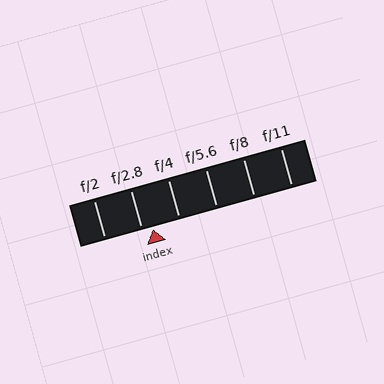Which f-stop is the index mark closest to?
The index mark is closest to f/2.8.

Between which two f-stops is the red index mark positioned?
The index mark is between f/2.8 and f/4.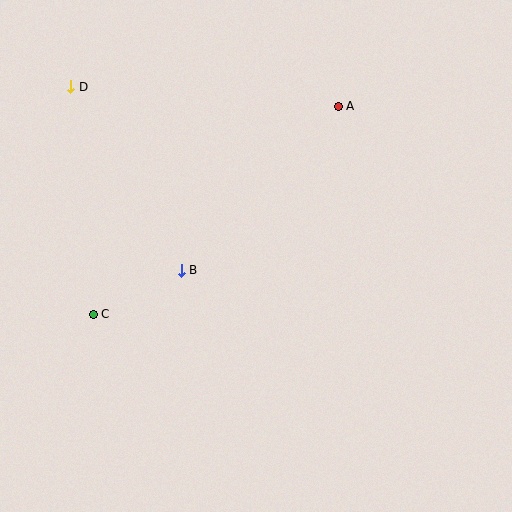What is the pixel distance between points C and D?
The distance between C and D is 228 pixels.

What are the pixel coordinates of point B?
Point B is at (181, 270).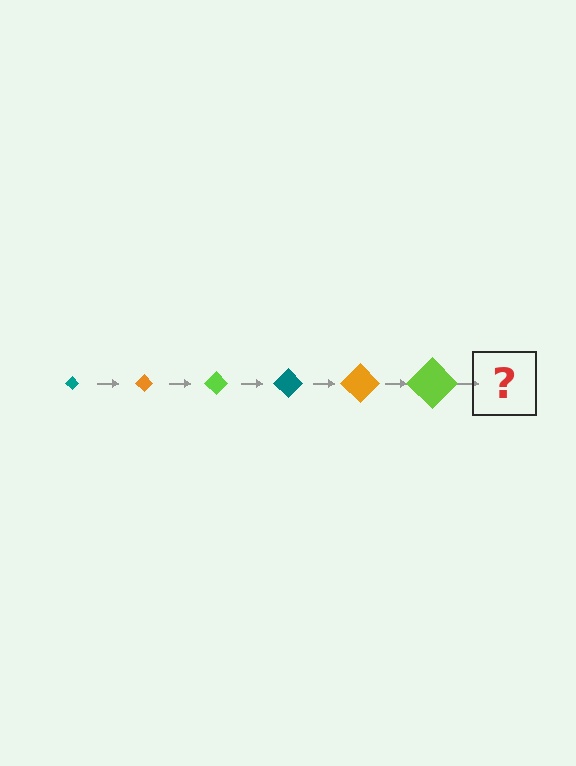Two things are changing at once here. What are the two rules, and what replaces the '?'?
The two rules are that the diamond grows larger each step and the color cycles through teal, orange, and lime. The '?' should be a teal diamond, larger than the previous one.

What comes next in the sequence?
The next element should be a teal diamond, larger than the previous one.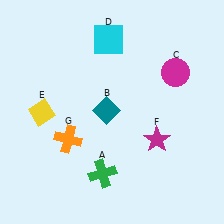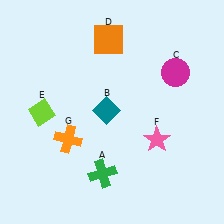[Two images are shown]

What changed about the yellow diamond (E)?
In Image 1, E is yellow. In Image 2, it changed to lime.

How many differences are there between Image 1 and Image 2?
There are 3 differences between the two images.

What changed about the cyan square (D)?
In Image 1, D is cyan. In Image 2, it changed to orange.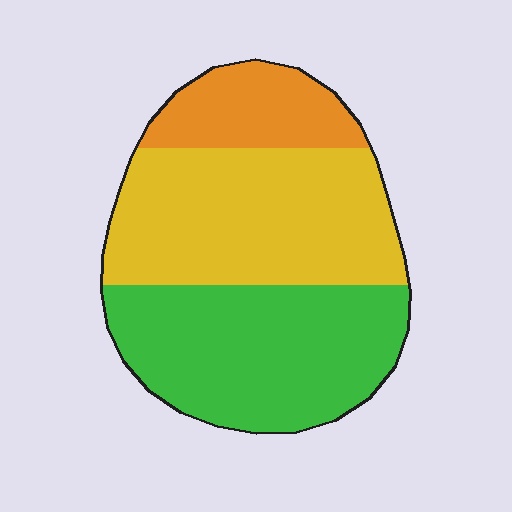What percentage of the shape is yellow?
Yellow covers 43% of the shape.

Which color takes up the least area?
Orange, at roughly 15%.